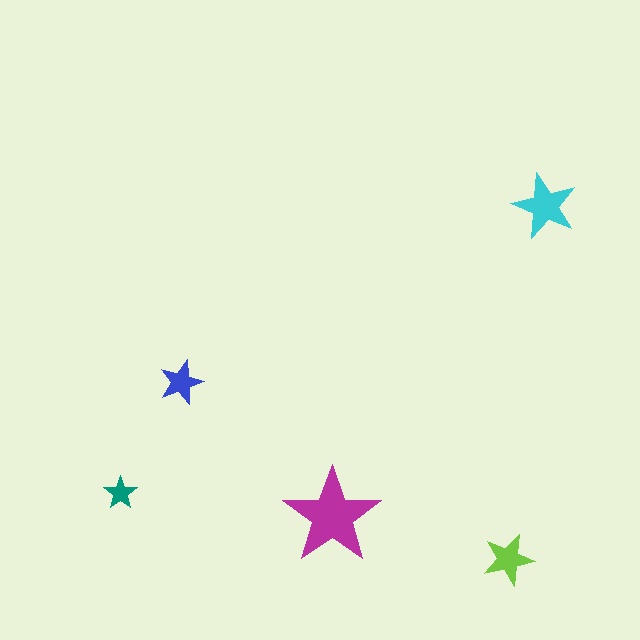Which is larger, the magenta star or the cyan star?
The magenta one.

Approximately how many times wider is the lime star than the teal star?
About 1.5 times wider.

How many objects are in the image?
There are 5 objects in the image.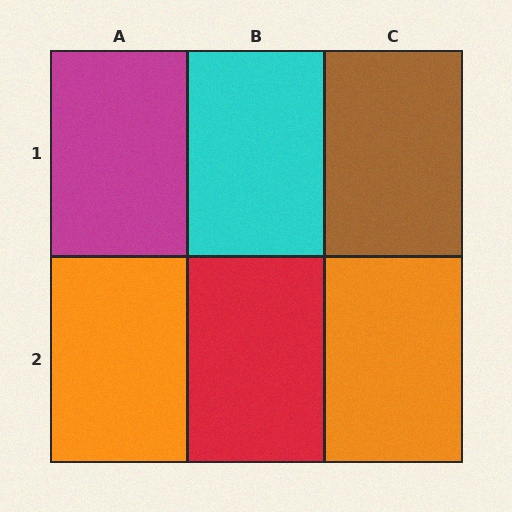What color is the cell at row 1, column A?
Magenta.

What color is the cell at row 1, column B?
Cyan.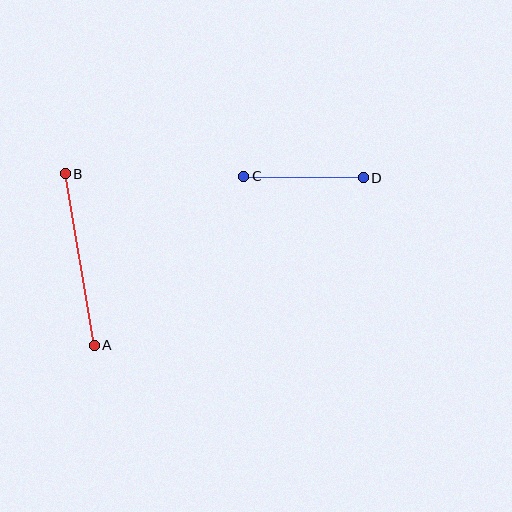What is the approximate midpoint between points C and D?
The midpoint is at approximately (304, 177) pixels.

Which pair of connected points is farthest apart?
Points A and B are farthest apart.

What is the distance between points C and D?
The distance is approximately 119 pixels.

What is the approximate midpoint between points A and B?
The midpoint is at approximately (80, 260) pixels.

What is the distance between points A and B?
The distance is approximately 174 pixels.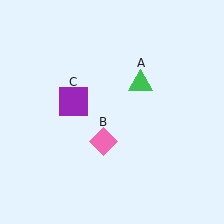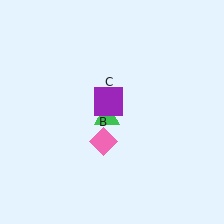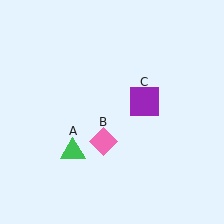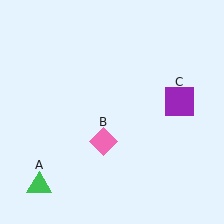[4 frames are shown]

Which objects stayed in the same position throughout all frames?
Pink diamond (object B) remained stationary.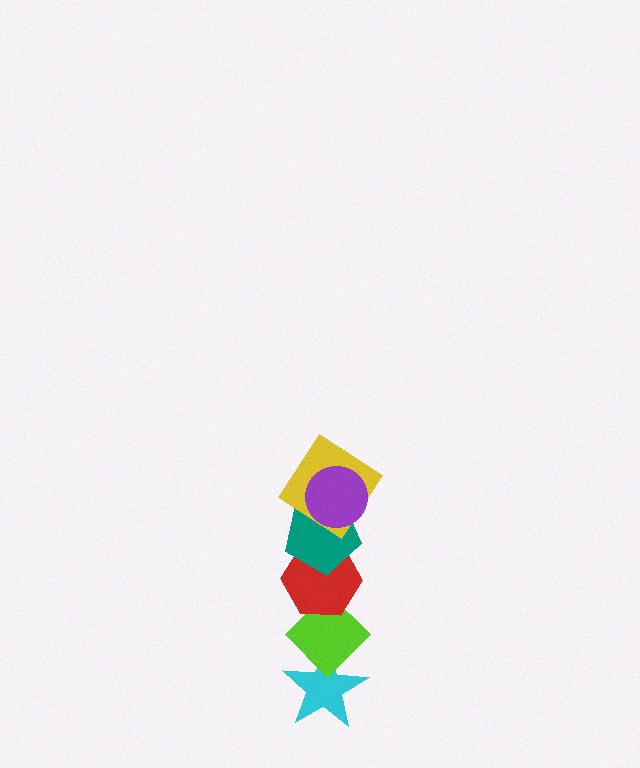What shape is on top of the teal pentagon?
The yellow diamond is on top of the teal pentagon.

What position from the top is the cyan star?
The cyan star is 6th from the top.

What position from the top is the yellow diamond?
The yellow diamond is 2nd from the top.